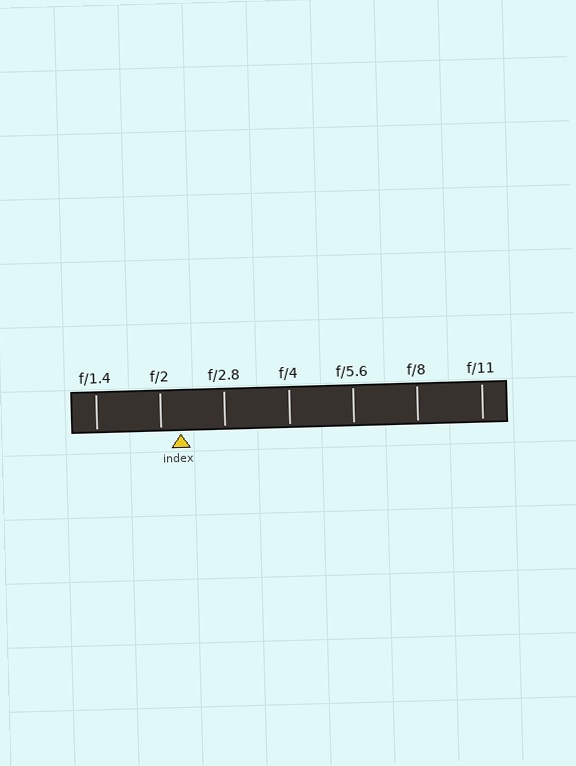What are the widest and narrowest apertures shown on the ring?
The widest aperture shown is f/1.4 and the narrowest is f/11.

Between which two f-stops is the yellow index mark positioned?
The index mark is between f/2 and f/2.8.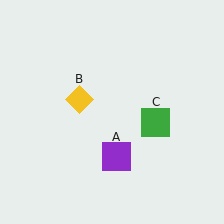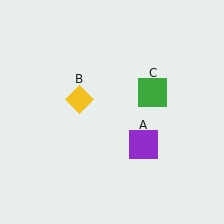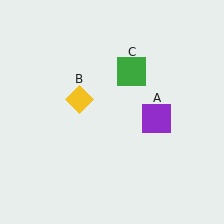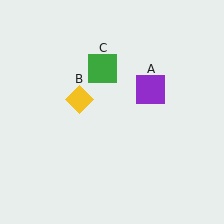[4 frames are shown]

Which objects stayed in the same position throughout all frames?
Yellow diamond (object B) remained stationary.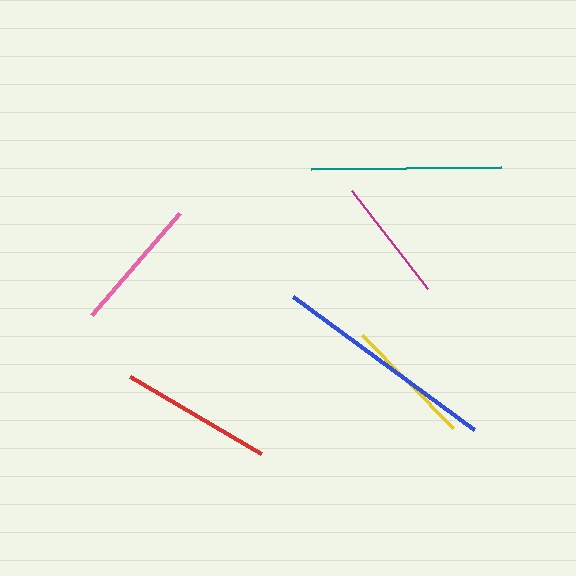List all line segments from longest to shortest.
From longest to shortest: blue, teal, red, pink, yellow, magenta.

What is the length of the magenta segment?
The magenta segment is approximately 124 pixels long.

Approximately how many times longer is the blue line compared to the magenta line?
The blue line is approximately 1.8 times the length of the magenta line.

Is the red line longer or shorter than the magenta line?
The red line is longer than the magenta line.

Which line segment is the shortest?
The magenta line is the shortest at approximately 124 pixels.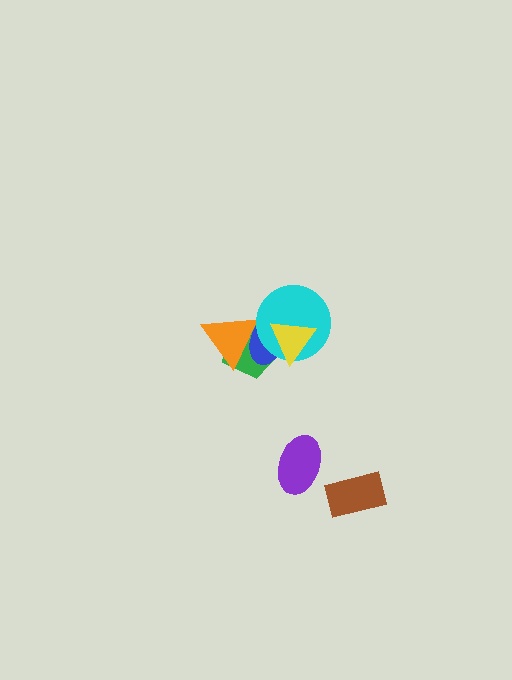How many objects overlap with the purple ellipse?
0 objects overlap with the purple ellipse.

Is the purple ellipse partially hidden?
No, no other shape covers it.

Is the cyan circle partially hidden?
Yes, it is partially covered by another shape.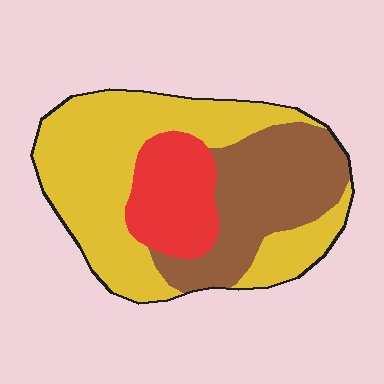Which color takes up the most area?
Yellow, at roughly 50%.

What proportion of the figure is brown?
Brown takes up about one third (1/3) of the figure.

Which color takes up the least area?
Red, at roughly 20%.